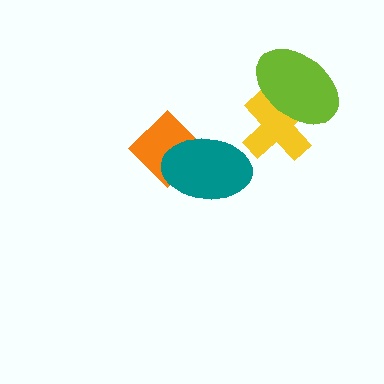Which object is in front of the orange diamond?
The teal ellipse is in front of the orange diamond.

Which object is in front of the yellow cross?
The lime ellipse is in front of the yellow cross.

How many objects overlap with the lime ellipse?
1 object overlaps with the lime ellipse.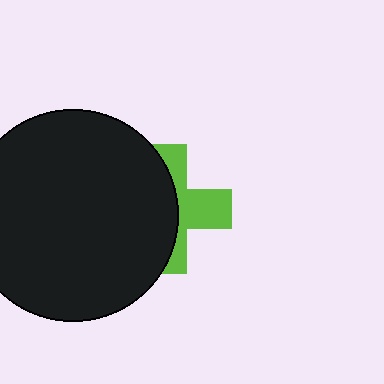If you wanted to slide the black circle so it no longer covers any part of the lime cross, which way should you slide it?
Slide it left — that is the most direct way to separate the two shapes.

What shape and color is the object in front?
The object in front is a black circle.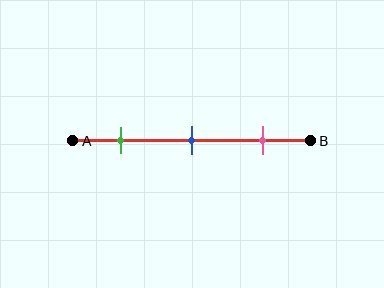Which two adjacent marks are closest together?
The green and blue marks are the closest adjacent pair.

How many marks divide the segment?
There are 3 marks dividing the segment.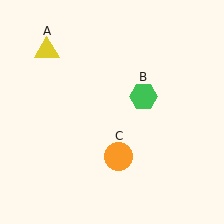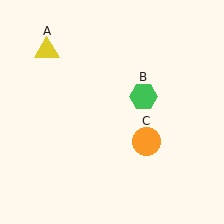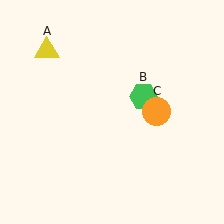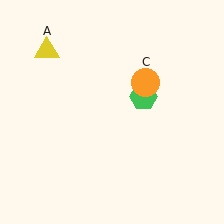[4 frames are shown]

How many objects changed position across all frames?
1 object changed position: orange circle (object C).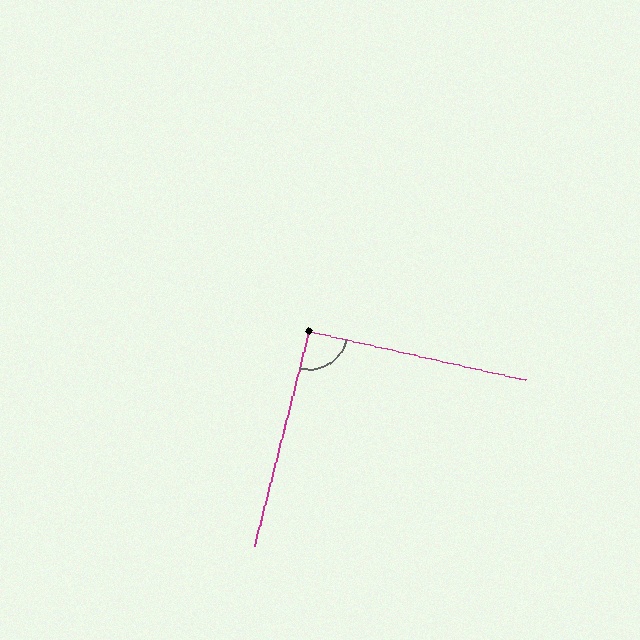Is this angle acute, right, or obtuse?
It is approximately a right angle.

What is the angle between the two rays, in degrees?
Approximately 92 degrees.